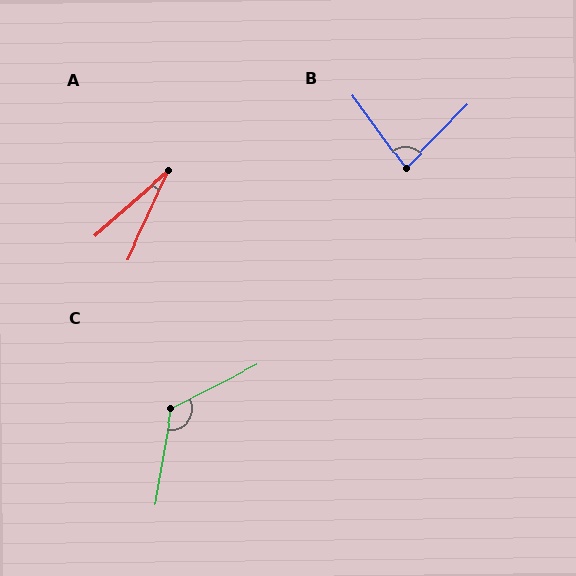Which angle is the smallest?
A, at approximately 23 degrees.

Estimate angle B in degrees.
Approximately 80 degrees.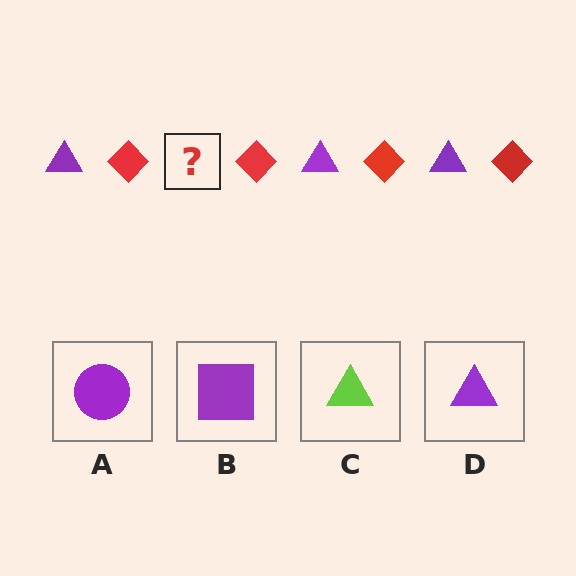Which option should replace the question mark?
Option D.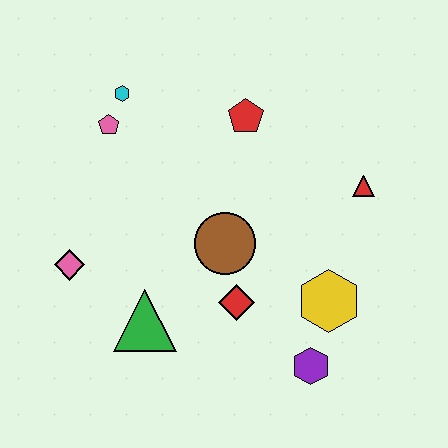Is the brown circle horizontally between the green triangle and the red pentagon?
Yes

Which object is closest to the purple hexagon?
The yellow hexagon is closest to the purple hexagon.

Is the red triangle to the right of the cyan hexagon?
Yes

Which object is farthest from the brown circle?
The cyan hexagon is farthest from the brown circle.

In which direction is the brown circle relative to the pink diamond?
The brown circle is to the right of the pink diamond.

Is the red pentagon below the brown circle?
No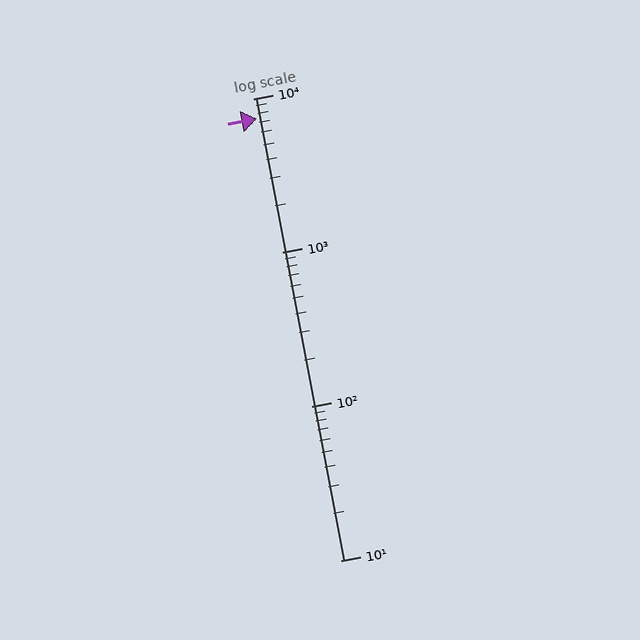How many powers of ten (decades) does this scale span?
The scale spans 3 decades, from 10 to 10000.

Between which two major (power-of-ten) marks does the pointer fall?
The pointer is between 1000 and 10000.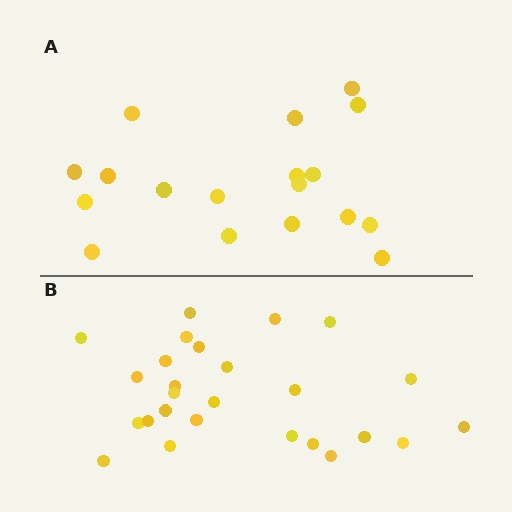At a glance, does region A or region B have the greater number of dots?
Region B (the bottom region) has more dots.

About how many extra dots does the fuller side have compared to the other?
Region B has roughly 8 or so more dots than region A.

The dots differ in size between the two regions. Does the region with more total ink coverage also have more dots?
No. Region A has more total ink coverage because its dots are larger, but region B actually contains more individual dots. Total area can be misleading — the number of items is what matters here.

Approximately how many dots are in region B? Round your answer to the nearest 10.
About 30 dots. (The exact count is 26, which rounds to 30.)